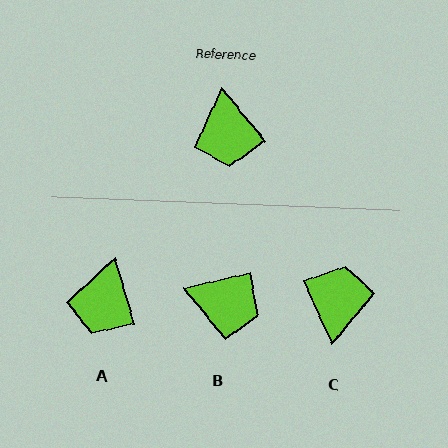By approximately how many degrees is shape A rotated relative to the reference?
Approximately 23 degrees clockwise.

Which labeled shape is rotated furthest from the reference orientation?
C, about 165 degrees away.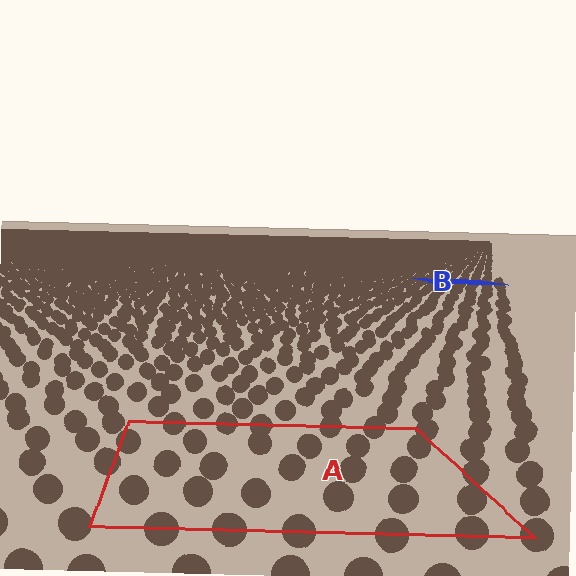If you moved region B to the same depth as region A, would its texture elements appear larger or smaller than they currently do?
They would appear larger. At a closer depth, the same texture elements are projected at a bigger on-screen size.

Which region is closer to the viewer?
Region A is closer. The texture elements there are larger and more spread out.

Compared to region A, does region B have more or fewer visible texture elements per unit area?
Region B has more texture elements per unit area — they are packed more densely because it is farther away.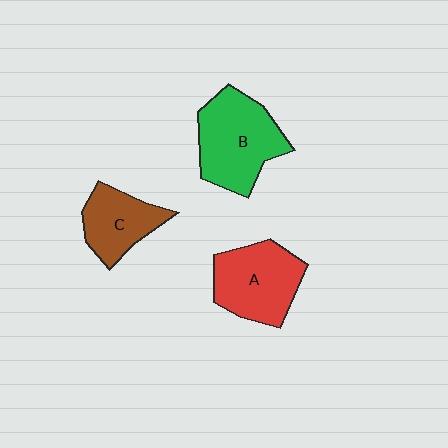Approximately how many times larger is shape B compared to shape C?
Approximately 1.5 times.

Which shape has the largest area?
Shape B (green).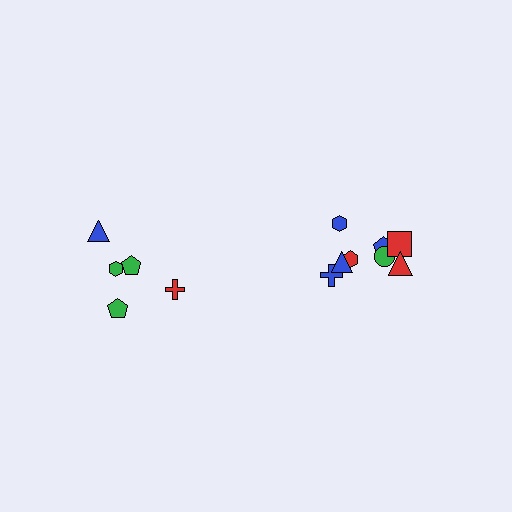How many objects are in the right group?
There are 8 objects.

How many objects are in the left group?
There are 5 objects.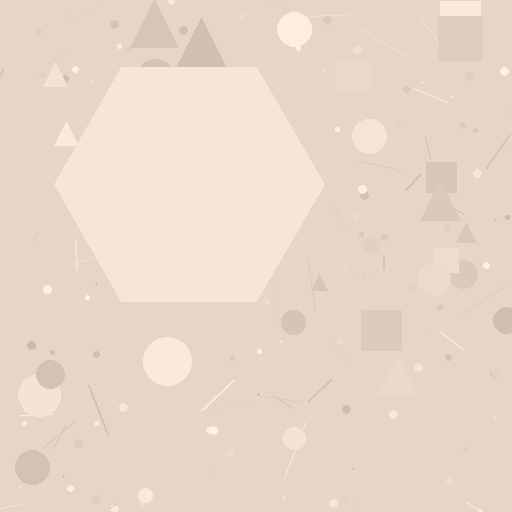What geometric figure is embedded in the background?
A hexagon is embedded in the background.